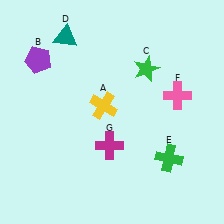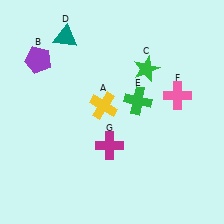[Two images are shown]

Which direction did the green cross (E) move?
The green cross (E) moved up.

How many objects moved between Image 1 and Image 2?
1 object moved between the two images.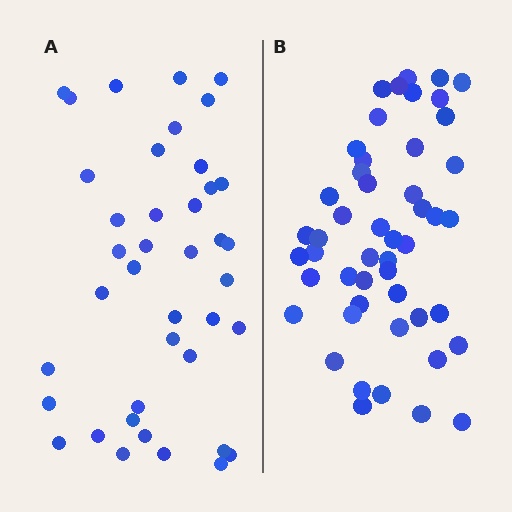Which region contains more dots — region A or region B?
Region B (the right region) has more dots.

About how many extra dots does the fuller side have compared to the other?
Region B has roughly 8 or so more dots than region A.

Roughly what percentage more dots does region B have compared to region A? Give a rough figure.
About 20% more.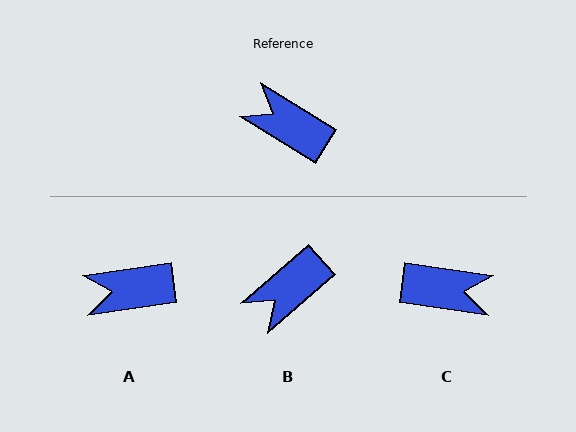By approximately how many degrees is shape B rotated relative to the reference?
Approximately 72 degrees counter-clockwise.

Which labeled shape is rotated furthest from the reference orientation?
C, about 157 degrees away.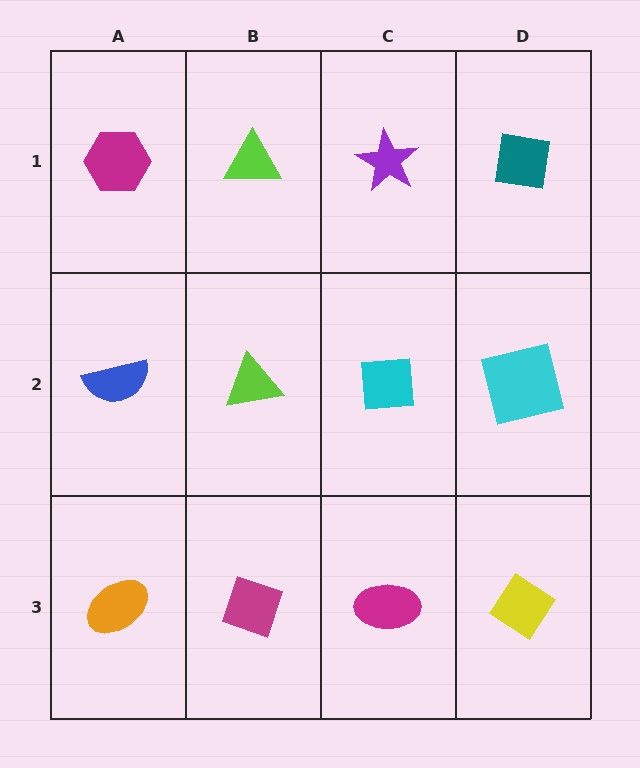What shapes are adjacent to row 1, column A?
A blue semicircle (row 2, column A), a lime triangle (row 1, column B).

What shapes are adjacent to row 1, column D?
A cyan square (row 2, column D), a purple star (row 1, column C).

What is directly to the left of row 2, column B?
A blue semicircle.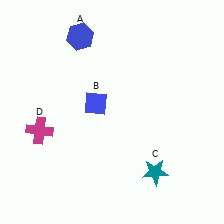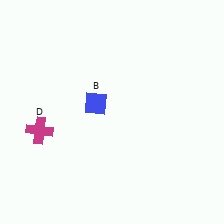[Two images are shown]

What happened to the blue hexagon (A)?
The blue hexagon (A) was removed in Image 2. It was in the top-left area of Image 1.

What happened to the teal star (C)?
The teal star (C) was removed in Image 2. It was in the bottom-right area of Image 1.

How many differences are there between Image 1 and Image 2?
There are 2 differences between the two images.